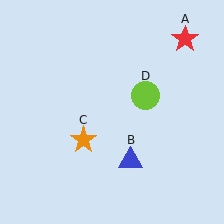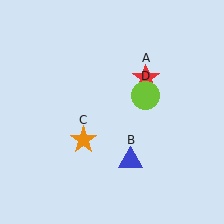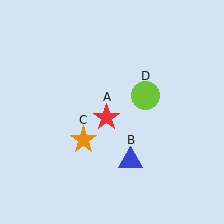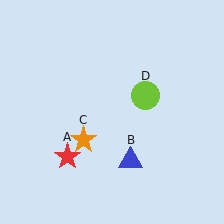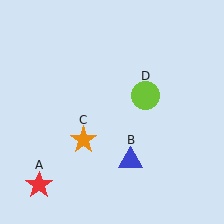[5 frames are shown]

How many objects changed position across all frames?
1 object changed position: red star (object A).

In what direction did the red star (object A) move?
The red star (object A) moved down and to the left.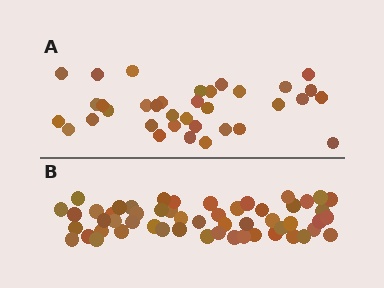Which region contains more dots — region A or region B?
Region B (the bottom region) has more dots.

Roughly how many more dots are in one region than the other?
Region B has approximately 20 more dots than region A.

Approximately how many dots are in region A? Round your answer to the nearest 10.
About 40 dots. (The exact count is 35, which rounds to 40.)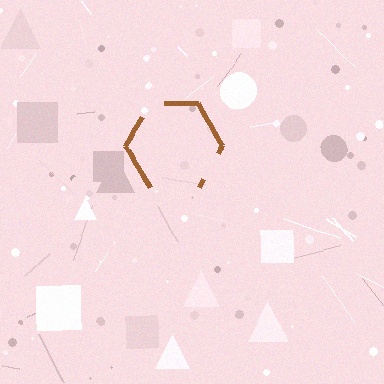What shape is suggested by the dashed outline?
The dashed outline suggests a hexagon.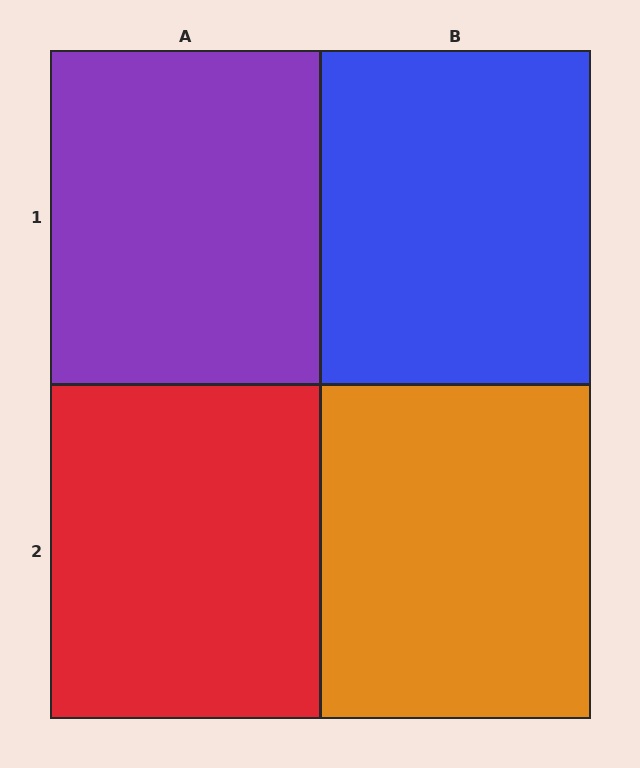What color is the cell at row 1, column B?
Blue.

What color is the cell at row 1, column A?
Purple.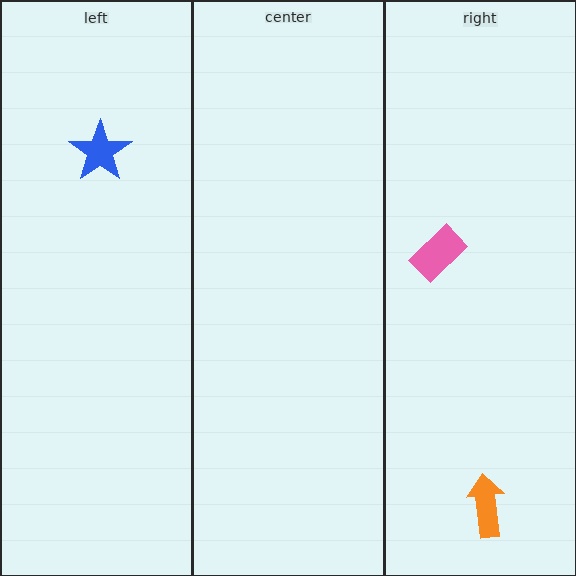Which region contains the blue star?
The left region.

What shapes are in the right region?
The orange arrow, the pink rectangle.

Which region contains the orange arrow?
The right region.